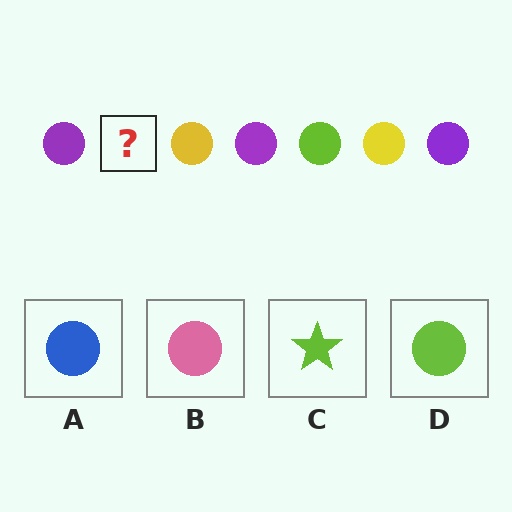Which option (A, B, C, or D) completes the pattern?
D.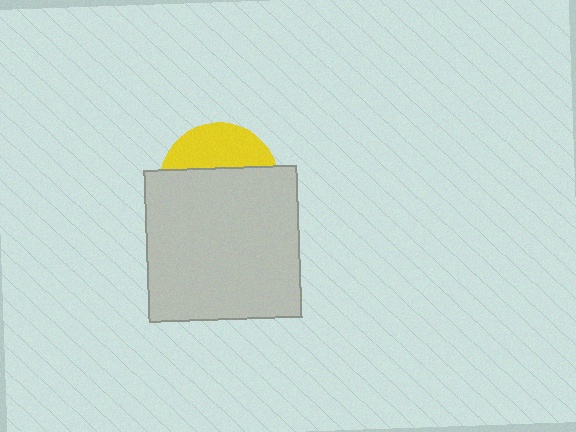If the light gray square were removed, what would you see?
You would see the complete yellow circle.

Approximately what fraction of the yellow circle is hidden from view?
Roughly 65% of the yellow circle is hidden behind the light gray square.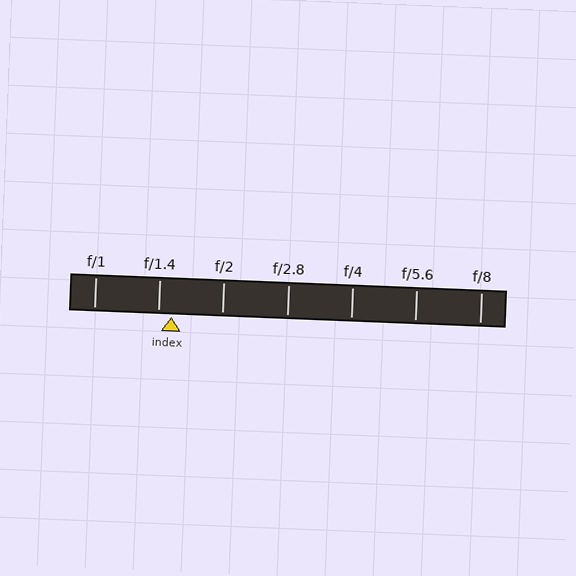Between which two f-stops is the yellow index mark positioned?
The index mark is between f/1.4 and f/2.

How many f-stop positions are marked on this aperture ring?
There are 7 f-stop positions marked.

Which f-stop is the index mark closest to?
The index mark is closest to f/1.4.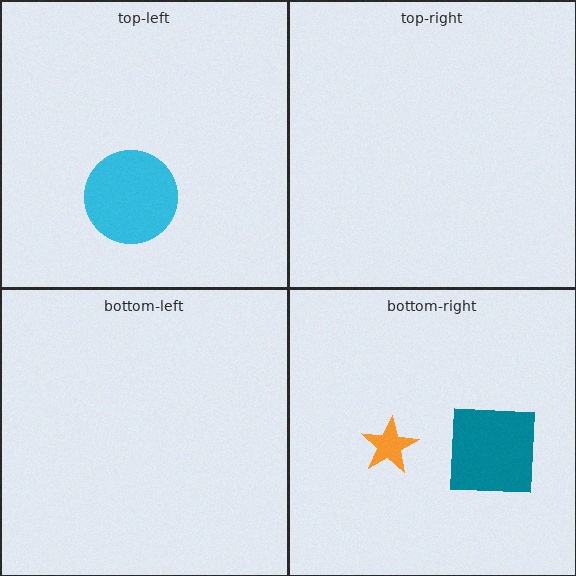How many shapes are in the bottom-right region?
2.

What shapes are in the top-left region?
The cyan circle.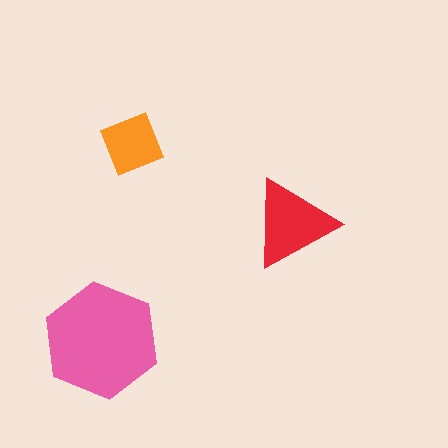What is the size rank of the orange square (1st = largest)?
3rd.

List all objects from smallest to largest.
The orange square, the red triangle, the pink hexagon.